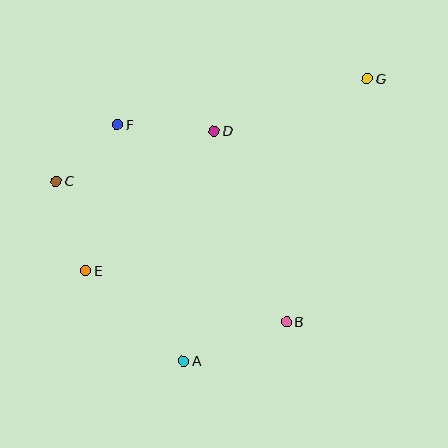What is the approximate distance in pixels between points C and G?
The distance between C and G is approximately 327 pixels.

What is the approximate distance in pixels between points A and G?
The distance between A and G is approximately 337 pixels.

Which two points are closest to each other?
Points C and F are closest to each other.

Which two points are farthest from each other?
Points E and G are farthest from each other.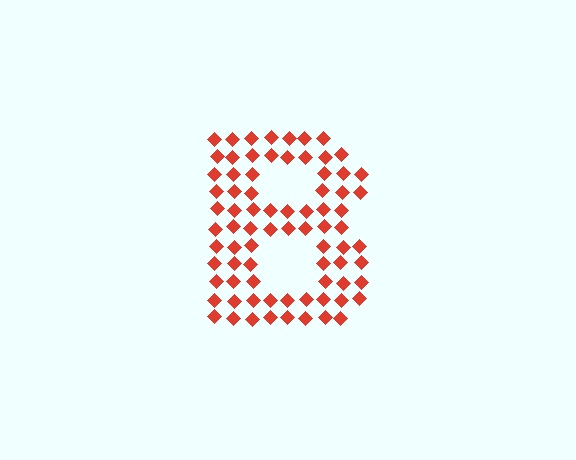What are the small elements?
The small elements are diamonds.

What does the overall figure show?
The overall figure shows the letter B.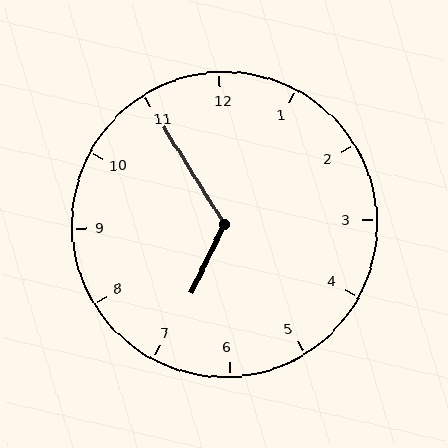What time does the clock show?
6:55.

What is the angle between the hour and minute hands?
Approximately 122 degrees.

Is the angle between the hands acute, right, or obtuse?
It is obtuse.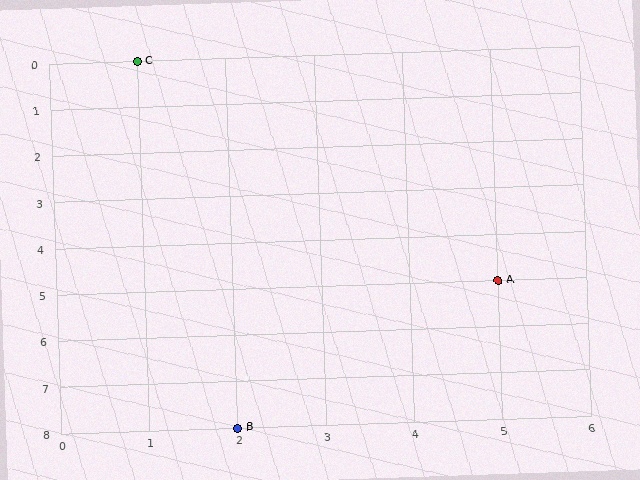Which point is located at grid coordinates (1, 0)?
Point C is at (1, 0).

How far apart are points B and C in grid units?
Points B and C are 1 column and 8 rows apart (about 8.1 grid units diagonally).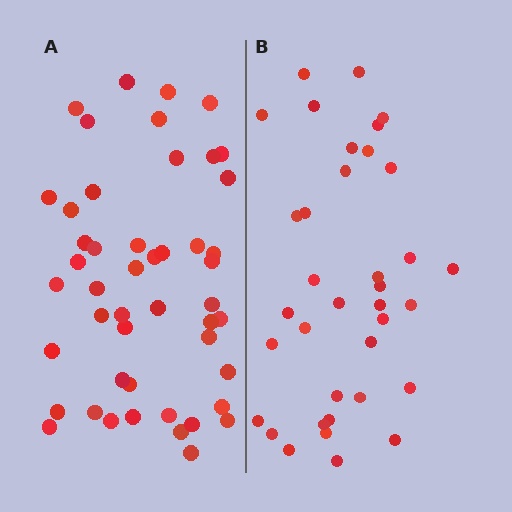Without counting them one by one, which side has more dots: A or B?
Region A (the left region) has more dots.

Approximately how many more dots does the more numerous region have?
Region A has roughly 12 or so more dots than region B.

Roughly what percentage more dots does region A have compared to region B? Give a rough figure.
About 35% more.